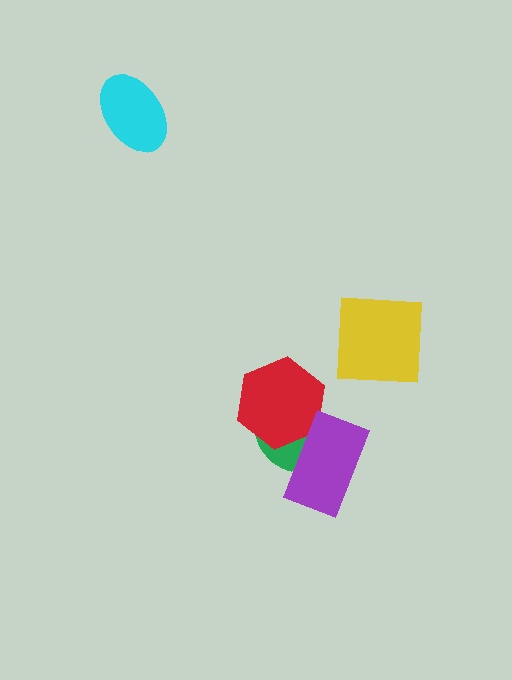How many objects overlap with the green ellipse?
2 objects overlap with the green ellipse.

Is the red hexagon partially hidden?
Yes, it is partially covered by another shape.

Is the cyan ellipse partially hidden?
No, no other shape covers it.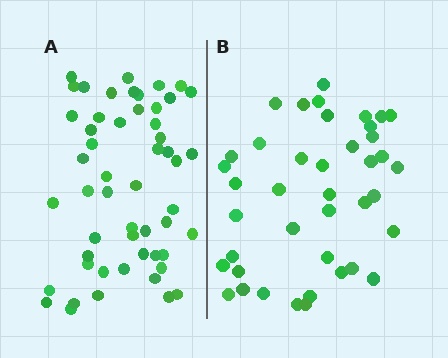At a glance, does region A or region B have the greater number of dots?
Region A (the left region) has more dots.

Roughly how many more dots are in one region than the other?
Region A has roughly 12 or so more dots than region B.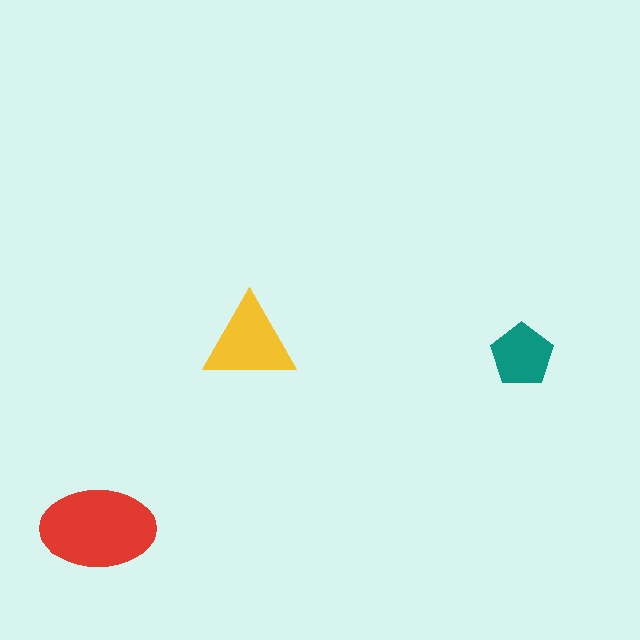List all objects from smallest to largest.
The teal pentagon, the yellow triangle, the red ellipse.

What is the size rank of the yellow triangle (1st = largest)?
2nd.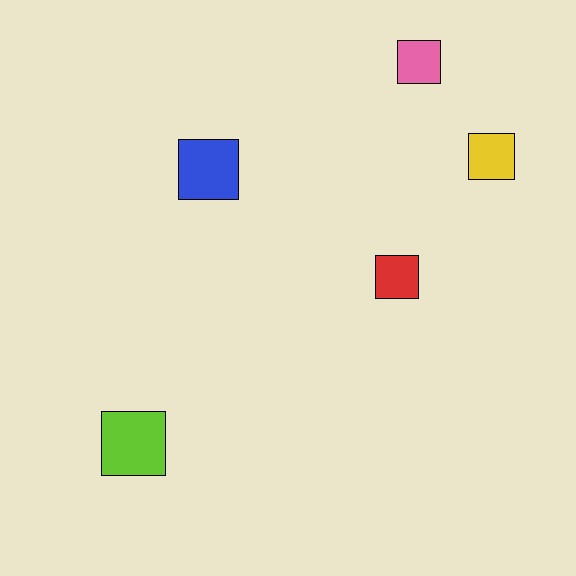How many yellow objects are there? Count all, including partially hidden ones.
There is 1 yellow object.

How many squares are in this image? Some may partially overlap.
There are 5 squares.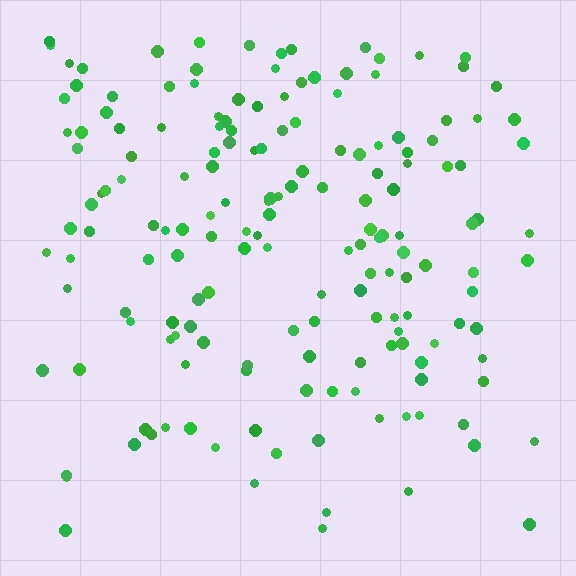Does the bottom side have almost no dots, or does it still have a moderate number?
Still a moderate number, just noticeably fewer than the top.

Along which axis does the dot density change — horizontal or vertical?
Vertical.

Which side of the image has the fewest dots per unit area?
The bottom.